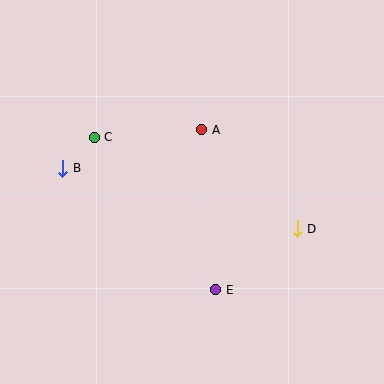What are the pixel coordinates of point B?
Point B is at (63, 168).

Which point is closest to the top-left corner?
Point C is closest to the top-left corner.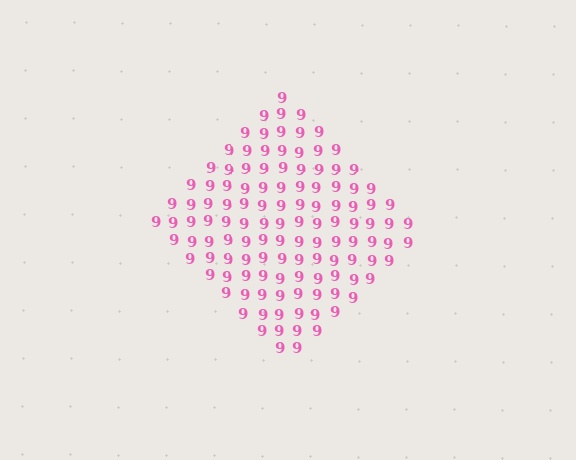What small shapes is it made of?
It is made of small digit 9's.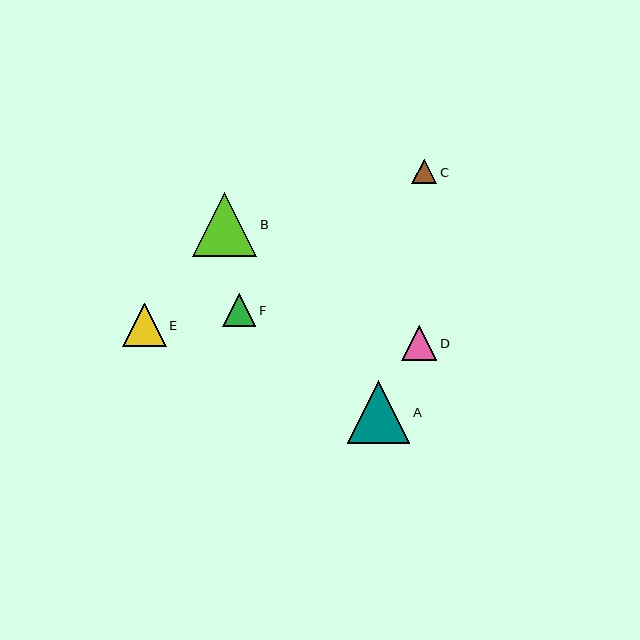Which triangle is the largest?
Triangle B is the largest with a size of approximately 65 pixels.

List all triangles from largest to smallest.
From largest to smallest: B, A, E, D, F, C.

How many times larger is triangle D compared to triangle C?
Triangle D is approximately 1.4 times the size of triangle C.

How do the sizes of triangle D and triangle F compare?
Triangle D and triangle F are approximately the same size.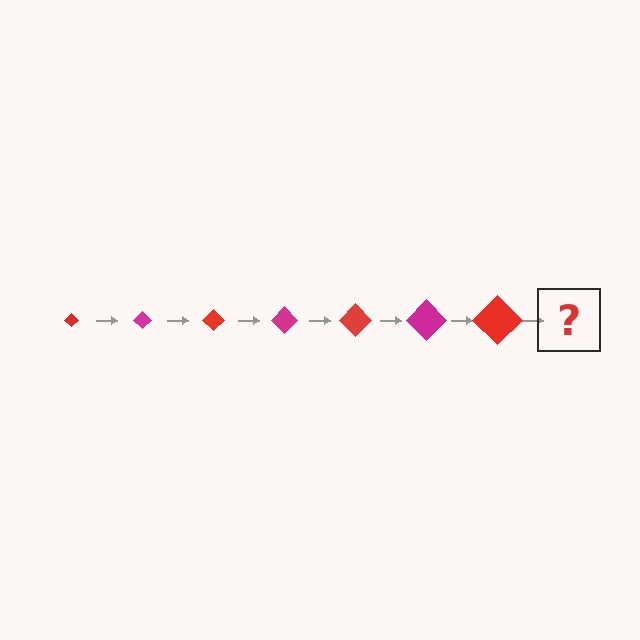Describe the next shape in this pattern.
It should be a magenta diamond, larger than the previous one.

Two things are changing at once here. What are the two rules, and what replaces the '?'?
The two rules are that the diamond grows larger each step and the color cycles through red and magenta. The '?' should be a magenta diamond, larger than the previous one.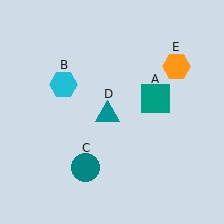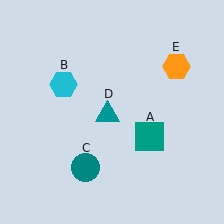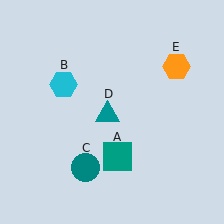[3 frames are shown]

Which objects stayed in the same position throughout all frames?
Cyan hexagon (object B) and teal circle (object C) and teal triangle (object D) and orange hexagon (object E) remained stationary.